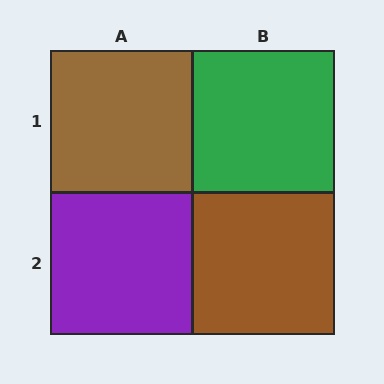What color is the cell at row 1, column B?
Green.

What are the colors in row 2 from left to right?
Purple, brown.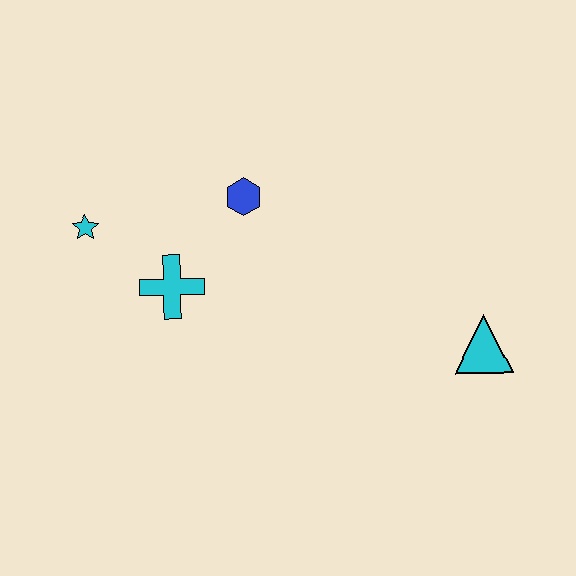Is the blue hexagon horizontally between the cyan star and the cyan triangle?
Yes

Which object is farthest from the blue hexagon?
The cyan triangle is farthest from the blue hexagon.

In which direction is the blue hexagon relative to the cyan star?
The blue hexagon is to the right of the cyan star.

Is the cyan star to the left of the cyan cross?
Yes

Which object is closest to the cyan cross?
The cyan star is closest to the cyan cross.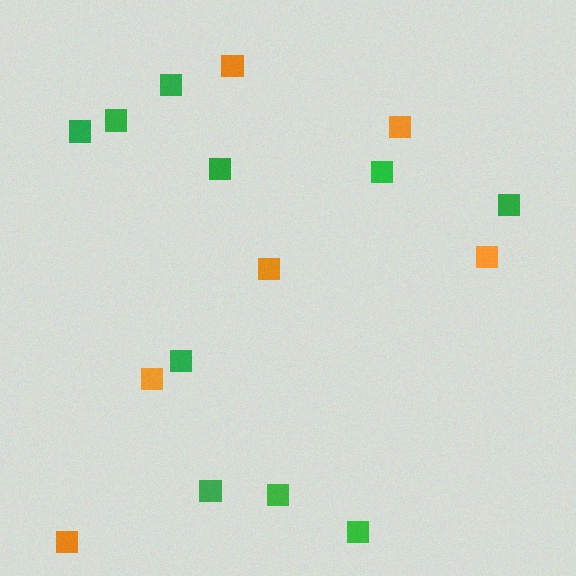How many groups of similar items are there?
There are 2 groups: one group of green squares (10) and one group of orange squares (6).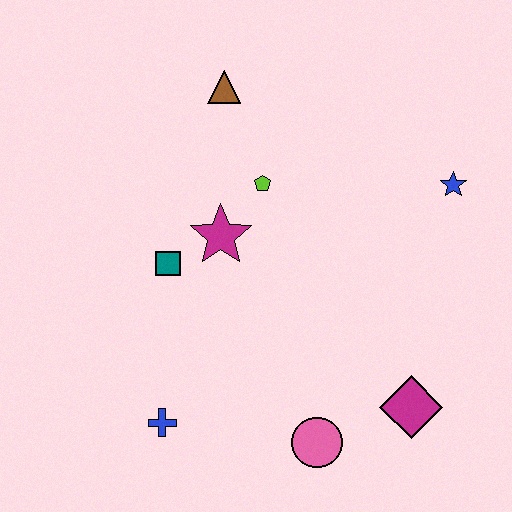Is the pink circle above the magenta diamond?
No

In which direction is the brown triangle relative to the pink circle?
The brown triangle is above the pink circle.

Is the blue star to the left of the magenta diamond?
No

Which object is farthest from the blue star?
The blue cross is farthest from the blue star.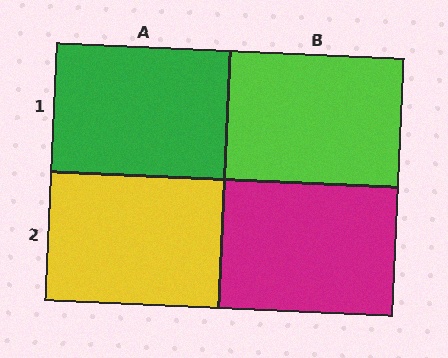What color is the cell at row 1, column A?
Green.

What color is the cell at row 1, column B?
Lime.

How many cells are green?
1 cell is green.